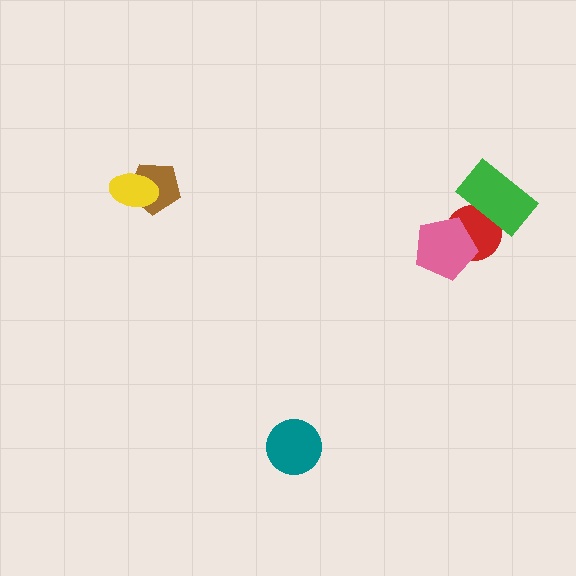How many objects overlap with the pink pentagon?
1 object overlaps with the pink pentagon.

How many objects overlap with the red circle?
2 objects overlap with the red circle.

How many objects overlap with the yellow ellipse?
1 object overlaps with the yellow ellipse.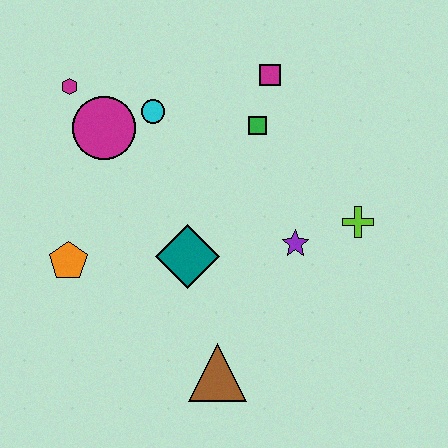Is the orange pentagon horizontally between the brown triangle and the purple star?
No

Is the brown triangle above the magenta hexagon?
No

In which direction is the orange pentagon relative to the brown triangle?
The orange pentagon is to the left of the brown triangle.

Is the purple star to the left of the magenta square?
No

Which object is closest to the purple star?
The lime cross is closest to the purple star.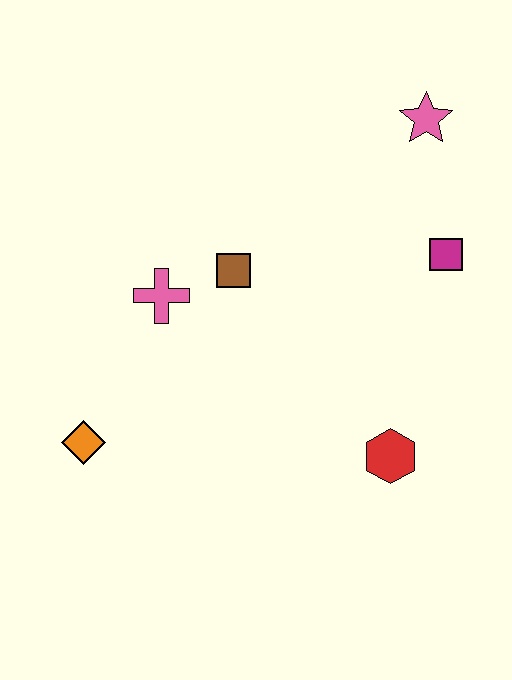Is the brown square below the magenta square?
Yes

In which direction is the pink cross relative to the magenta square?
The pink cross is to the left of the magenta square.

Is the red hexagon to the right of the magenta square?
No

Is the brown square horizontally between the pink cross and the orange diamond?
No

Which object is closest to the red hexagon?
The magenta square is closest to the red hexagon.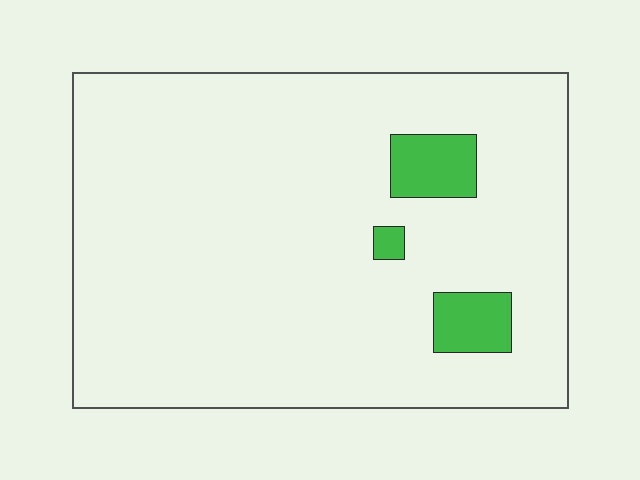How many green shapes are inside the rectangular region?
3.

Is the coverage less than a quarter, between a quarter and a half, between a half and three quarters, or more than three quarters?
Less than a quarter.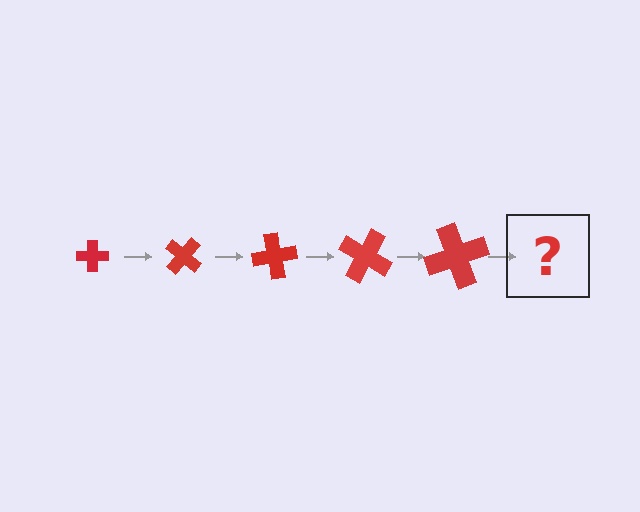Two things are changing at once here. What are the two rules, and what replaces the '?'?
The two rules are that the cross grows larger each step and it rotates 40 degrees each step. The '?' should be a cross, larger than the previous one and rotated 200 degrees from the start.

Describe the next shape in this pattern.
It should be a cross, larger than the previous one and rotated 200 degrees from the start.